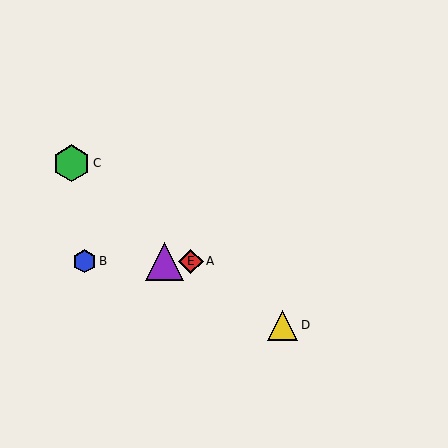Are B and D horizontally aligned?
No, B is at y≈261 and D is at y≈325.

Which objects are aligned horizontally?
Objects A, B, E are aligned horizontally.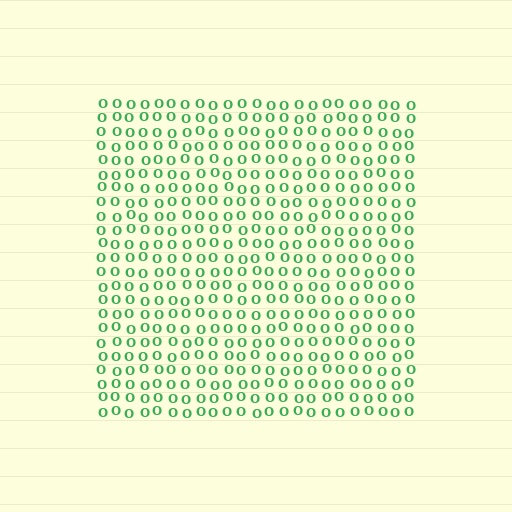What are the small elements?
The small elements are letter O's.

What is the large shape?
The large shape is a square.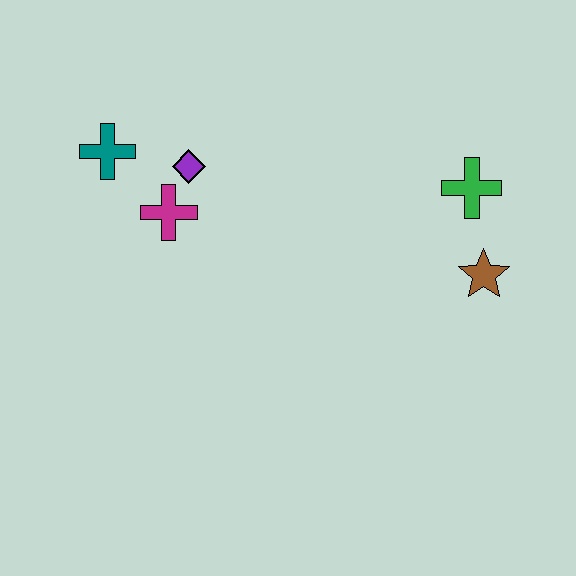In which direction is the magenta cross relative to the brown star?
The magenta cross is to the left of the brown star.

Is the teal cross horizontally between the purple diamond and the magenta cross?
No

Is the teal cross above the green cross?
Yes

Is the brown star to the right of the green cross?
Yes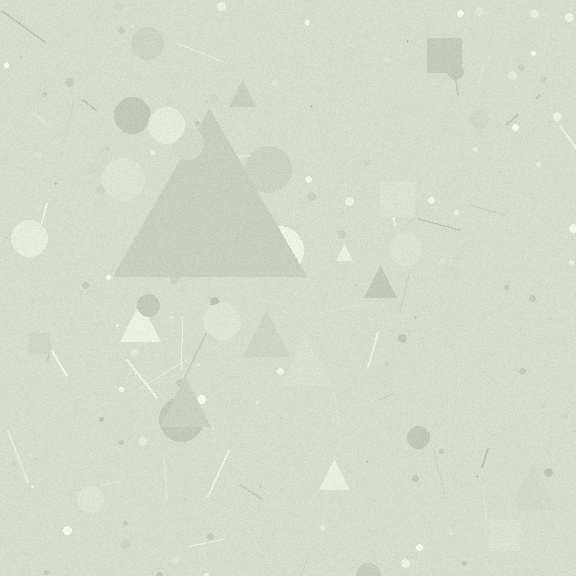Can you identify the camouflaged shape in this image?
The camouflaged shape is a triangle.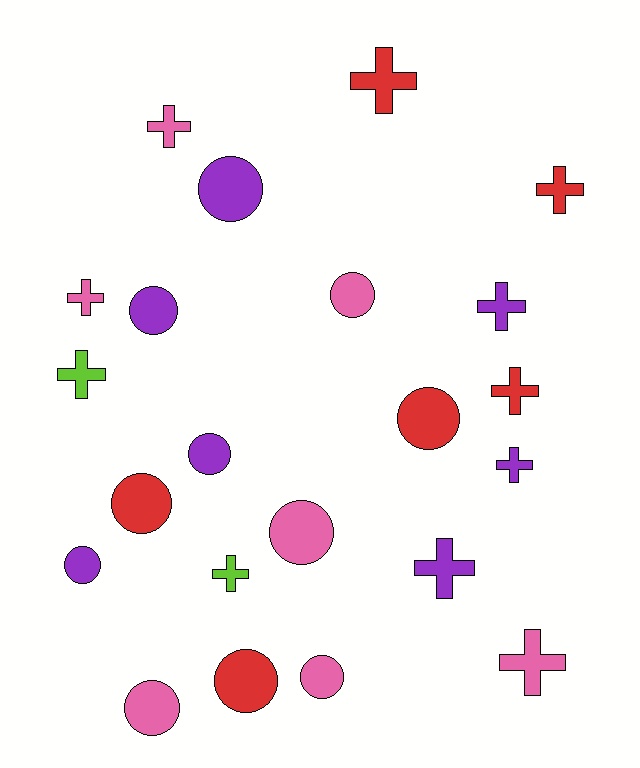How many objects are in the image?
There are 22 objects.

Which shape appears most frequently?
Circle, with 11 objects.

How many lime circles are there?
There are no lime circles.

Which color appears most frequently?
Pink, with 7 objects.